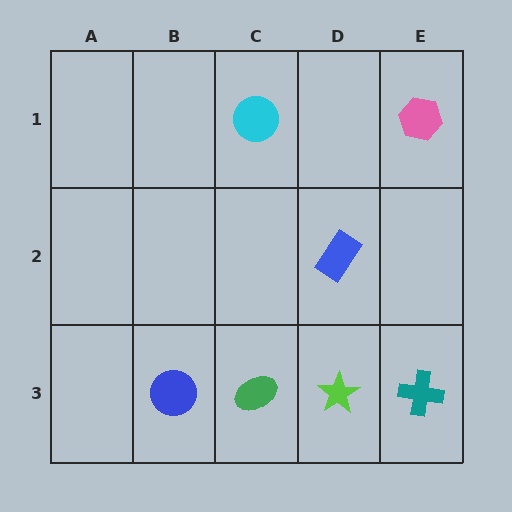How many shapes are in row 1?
2 shapes.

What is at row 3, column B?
A blue circle.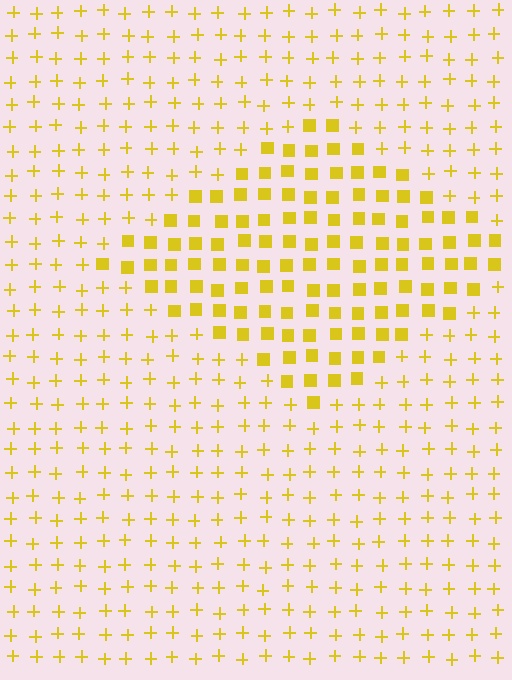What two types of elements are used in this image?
The image uses squares inside the diamond region and plus signs outside it.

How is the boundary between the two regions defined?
The boundary is defined by a change in element shape: squares inside vs. plus signs outside. All elements share the same color and spacing.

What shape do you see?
I see a diamond.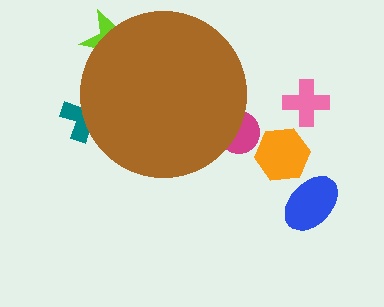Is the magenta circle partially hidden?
Yes, the magenta circle is partially hidden behind the brown circle.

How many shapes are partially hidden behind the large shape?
3 shapes are partially hidden.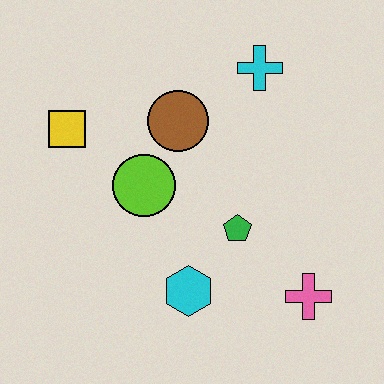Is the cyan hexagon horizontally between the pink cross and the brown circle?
Yes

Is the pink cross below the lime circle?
Yes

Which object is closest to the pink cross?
The green pentagon is closest to the pink cross.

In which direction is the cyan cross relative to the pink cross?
The cyan cross is above the pink cross.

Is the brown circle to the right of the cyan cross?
No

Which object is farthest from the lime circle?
The pink cross is farthest from the lime circle.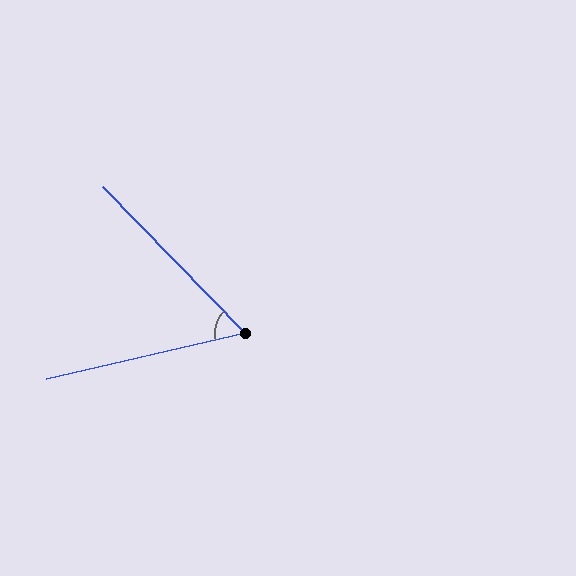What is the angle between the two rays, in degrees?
Approximately 59 degrees.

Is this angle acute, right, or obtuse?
It is acute.